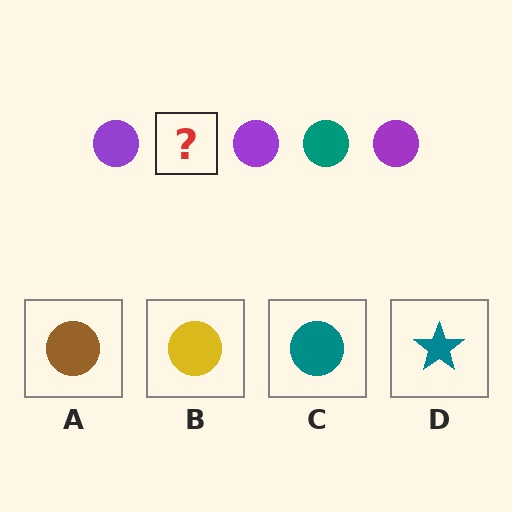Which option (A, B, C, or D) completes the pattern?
C.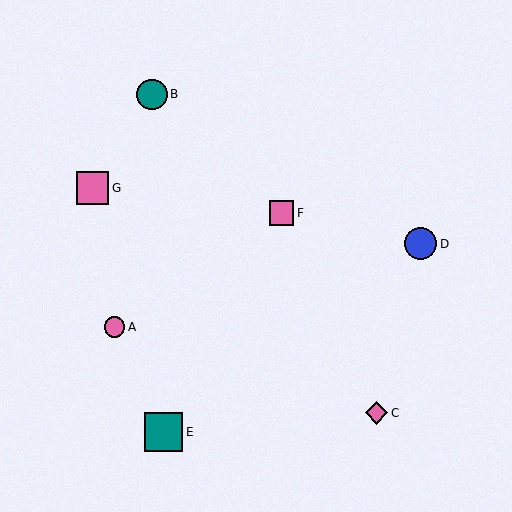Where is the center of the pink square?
The center of the pink square is at (282, 213).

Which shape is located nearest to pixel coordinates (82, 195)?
The pink square (labeled G) at (93, 188) is nearest to that location.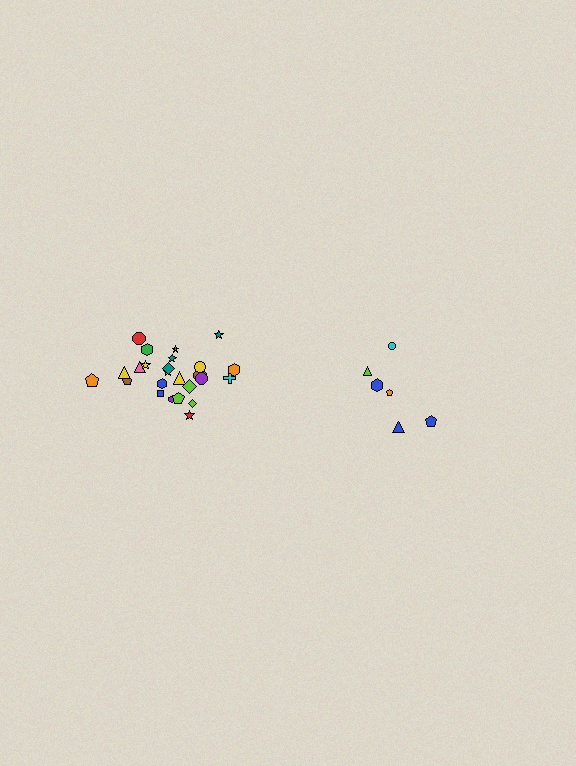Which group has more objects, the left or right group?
The left group.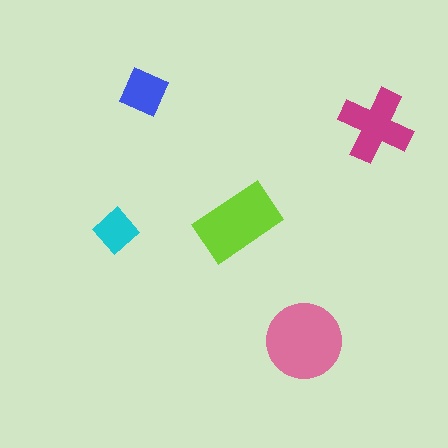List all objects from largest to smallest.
The pink circle, the lime rectangle, the magenta cross, the blue square, the cyan diamond.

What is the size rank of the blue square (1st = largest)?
4th.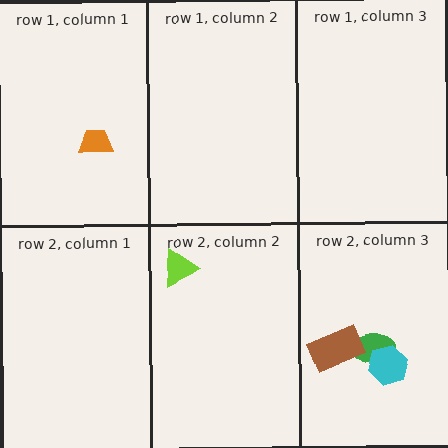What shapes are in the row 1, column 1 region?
The orange trapezoid.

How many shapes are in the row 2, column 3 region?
3.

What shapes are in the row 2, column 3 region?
The green ellipse, the cyan hexagon, the brown rectangle.